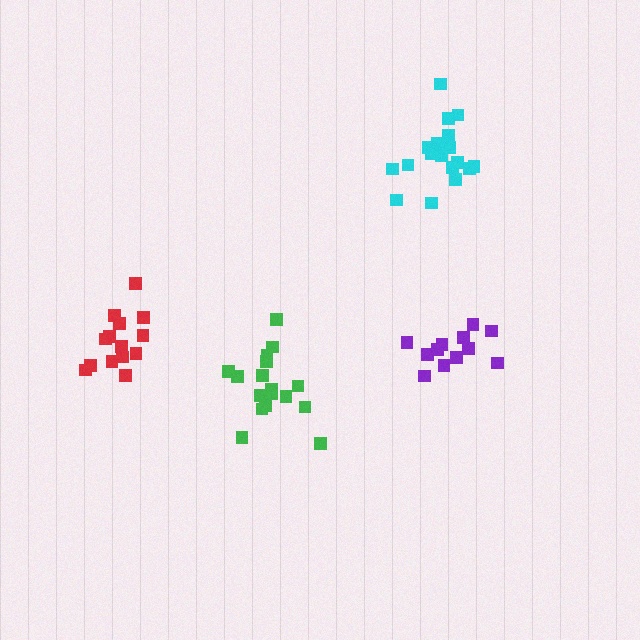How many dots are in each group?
Group 1: 12 dots, Group 2: 15 dots, Group 3: 18 dots, Group 4: 18 dots (63 total).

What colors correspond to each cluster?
The clusters are colored: purple, red, cyan, green.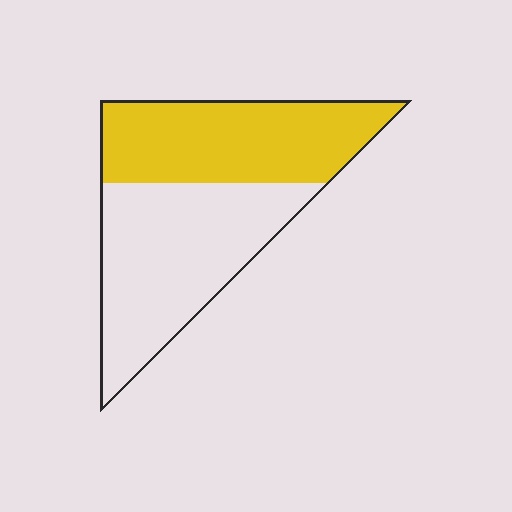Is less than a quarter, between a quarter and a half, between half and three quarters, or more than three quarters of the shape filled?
Between a quarter and a half.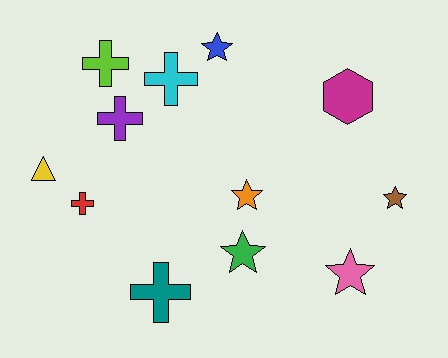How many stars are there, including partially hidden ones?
There are 5 stars.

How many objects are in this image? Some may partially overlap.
There are 12 objects.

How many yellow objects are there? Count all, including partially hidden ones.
There is 1 yellow object.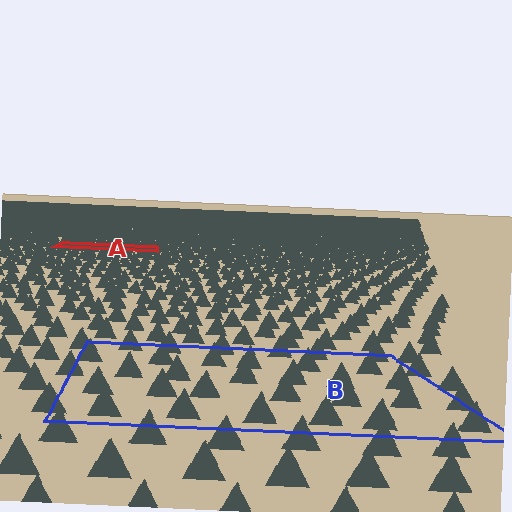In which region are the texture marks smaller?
The texture marks are smaller in region A, because it is farther away.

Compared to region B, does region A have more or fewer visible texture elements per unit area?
Region A has more texture elements per unit area — they are packed more densely because it is farther away.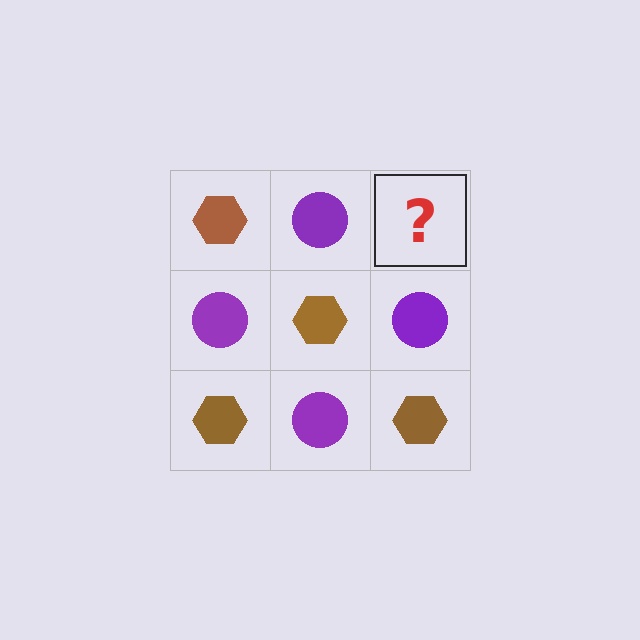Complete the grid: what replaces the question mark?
The question mark should be replaced with a brown hexagon.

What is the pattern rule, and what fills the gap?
The rule is that it alternates brown hexagon and purple circle in a checkerboard pattern. The gap should be filled with a brown hexagon.